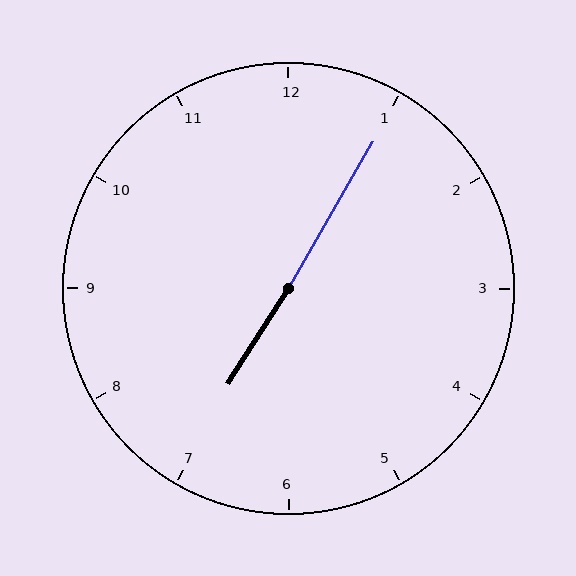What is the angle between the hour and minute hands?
Approximately 178 degrees.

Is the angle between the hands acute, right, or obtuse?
It is obtuse.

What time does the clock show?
7:05.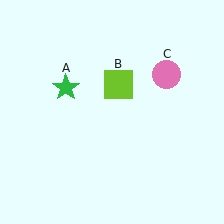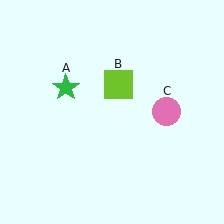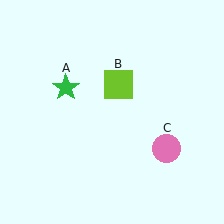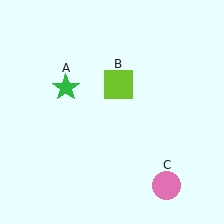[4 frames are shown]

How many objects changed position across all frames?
1 object changed position: pink circle (object C).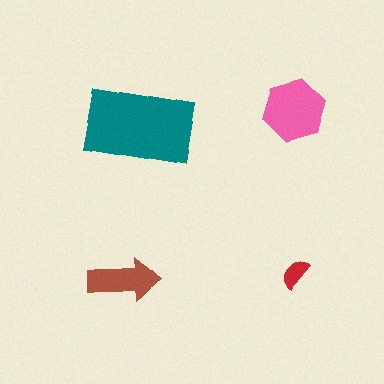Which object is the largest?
The teal rectangle.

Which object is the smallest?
The red semicircle.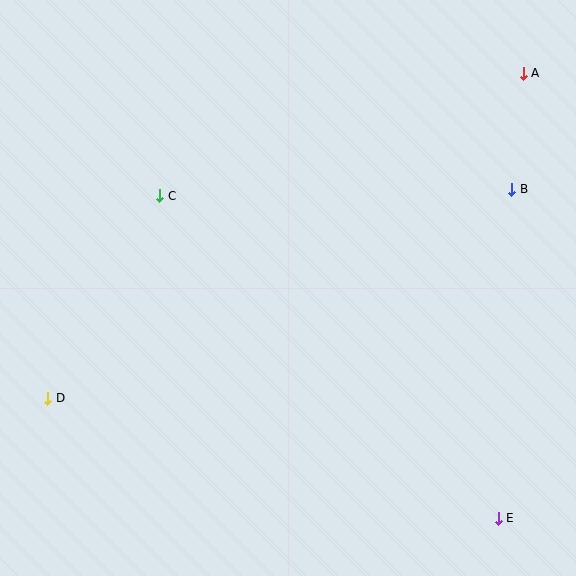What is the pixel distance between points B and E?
The distance between B and E is 329 pixels.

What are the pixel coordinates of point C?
Point C is at (160, 196).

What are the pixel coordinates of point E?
Point E is at (498, 518).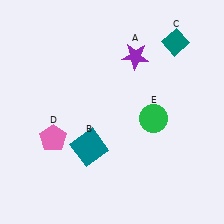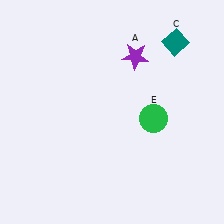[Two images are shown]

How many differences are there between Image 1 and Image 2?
There are 2 differences between the two images.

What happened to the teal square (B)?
The teal square (B) was removed in Image 2. It was in the bottom-left area of Image 1.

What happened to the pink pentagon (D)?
The pink pentagon (D) was removed in Image 2. It was in the bottom-left area of Image 1.